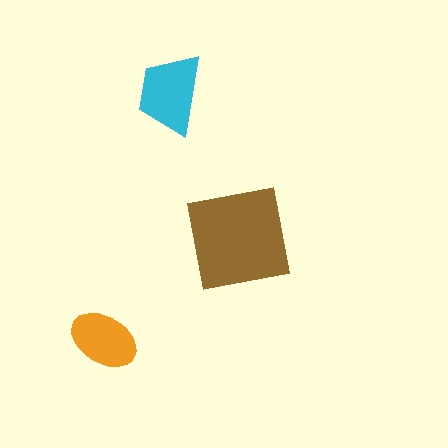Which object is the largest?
The brown square.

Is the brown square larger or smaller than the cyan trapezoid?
Larger.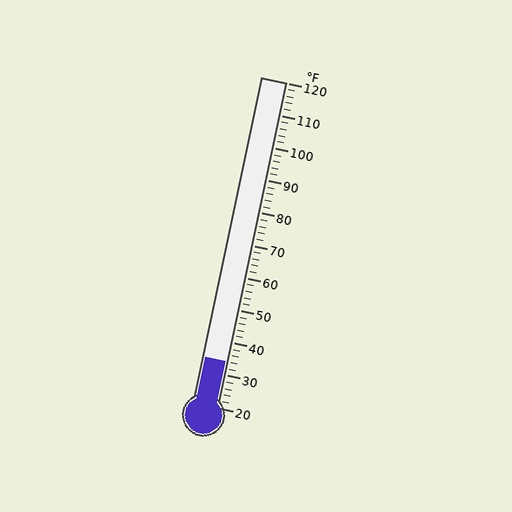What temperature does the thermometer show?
The thermometer shows approximately 34°F.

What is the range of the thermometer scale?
The thermometer scale ranges from 20°F to 120°F.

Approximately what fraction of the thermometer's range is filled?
The thermometer is filled to approximately 15% of its range.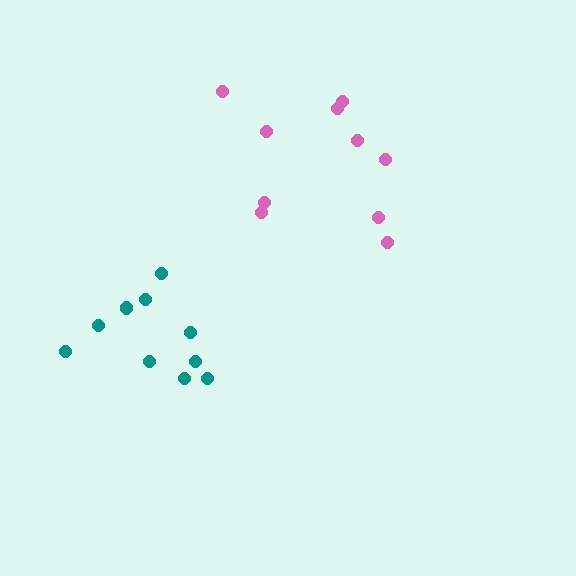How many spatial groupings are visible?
There are 2 spatial groupings.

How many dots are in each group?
Group 1: 10 dots, Group 2: 10 dots (20 total).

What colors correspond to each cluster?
The clusters are colored: pink, teal.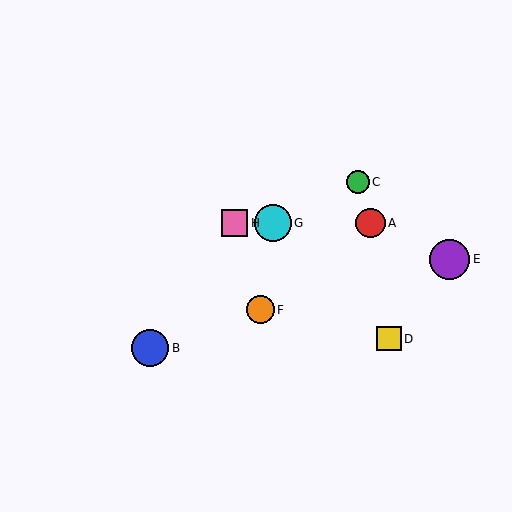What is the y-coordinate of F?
Object F is at y≈310.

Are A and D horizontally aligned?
No, A is at y≈223 and D is at y≈339.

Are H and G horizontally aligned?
Yes, both are at y≈223.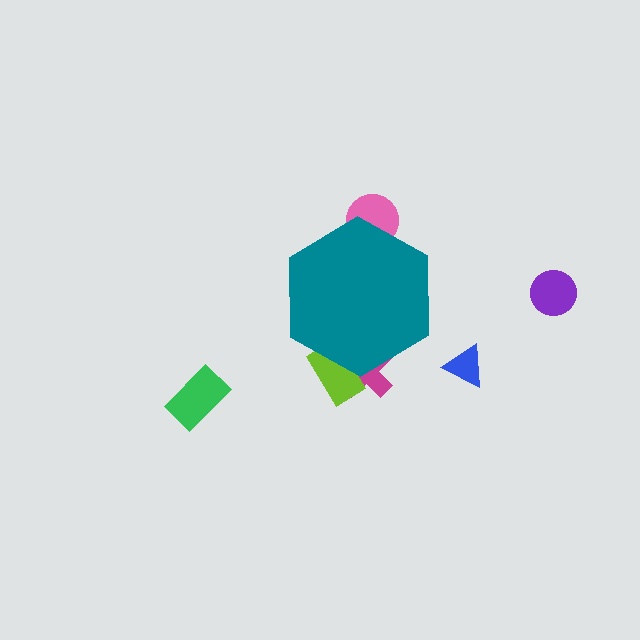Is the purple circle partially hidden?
No, the purple circle is fully visible.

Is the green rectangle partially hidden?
No, the green rectangle is fully visible.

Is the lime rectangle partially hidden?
Yes, the lime rectangle is partially hidden behind the teal hexagon.